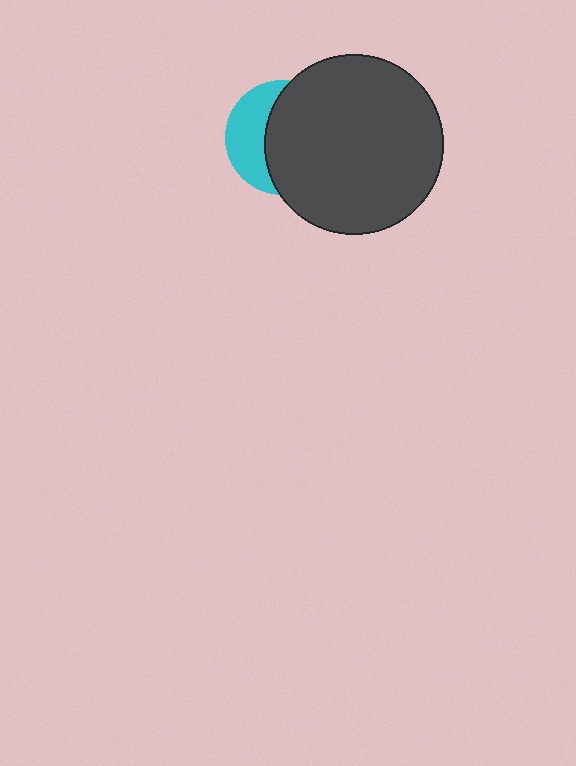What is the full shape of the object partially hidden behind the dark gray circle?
The partially hidden object is a cyan circle.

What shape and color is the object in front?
The object in front is a dark gray circle.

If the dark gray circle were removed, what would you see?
You would see the complete cyan circle.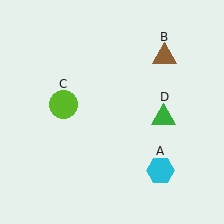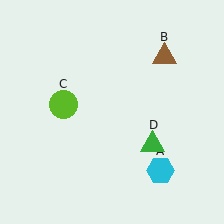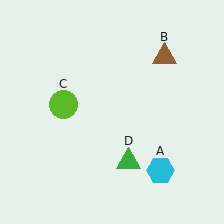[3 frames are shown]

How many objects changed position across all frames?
1 object changed position: green triangle (object D).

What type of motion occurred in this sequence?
The green triangle (object D) rotated clockwise around the center of the scene.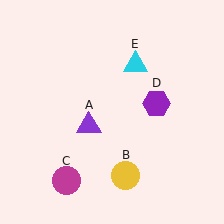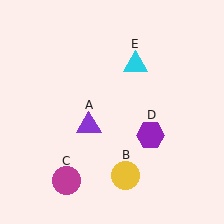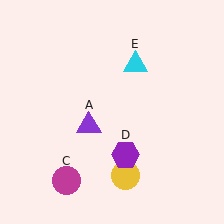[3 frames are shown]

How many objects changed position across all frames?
1 object changed position: purple hexagon (object D).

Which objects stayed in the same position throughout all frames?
Purple triangle (object A) and yellow circle (object B) and magenta circle (object C) and cyan triangle (object E) remained stationary.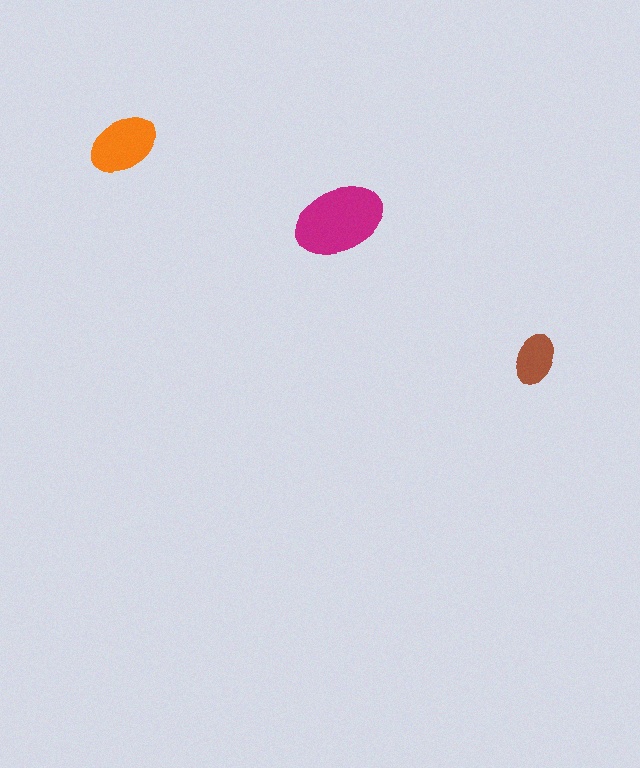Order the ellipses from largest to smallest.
the magenta one, the orange one, the brown one.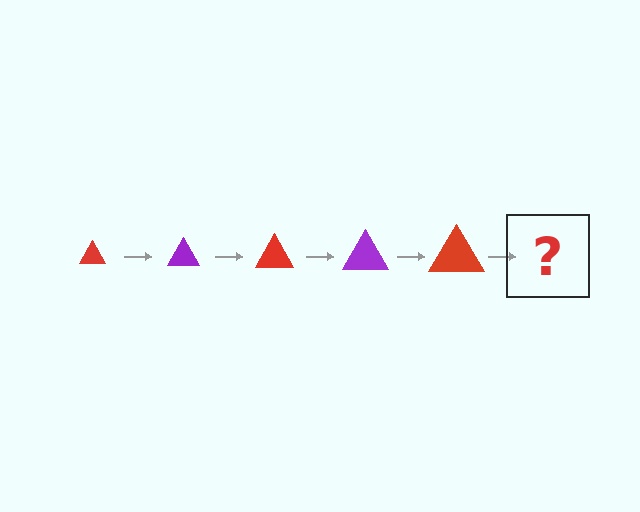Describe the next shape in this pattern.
It should be a purple triangle, larger than the previous one.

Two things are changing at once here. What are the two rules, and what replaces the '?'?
The two rules are that the triangle grows larger each step and the color cycles through red and purple. The '?' should be a purple triangle, larger than the previous one.